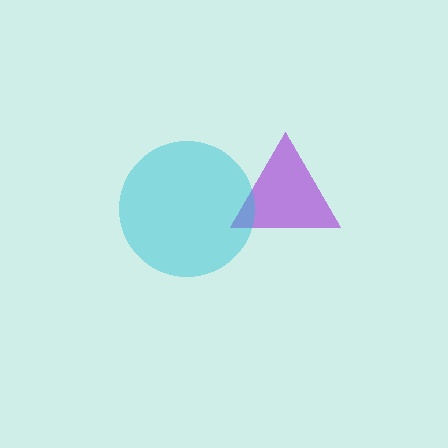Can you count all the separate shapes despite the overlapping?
Yes, there are 2 separate shapes.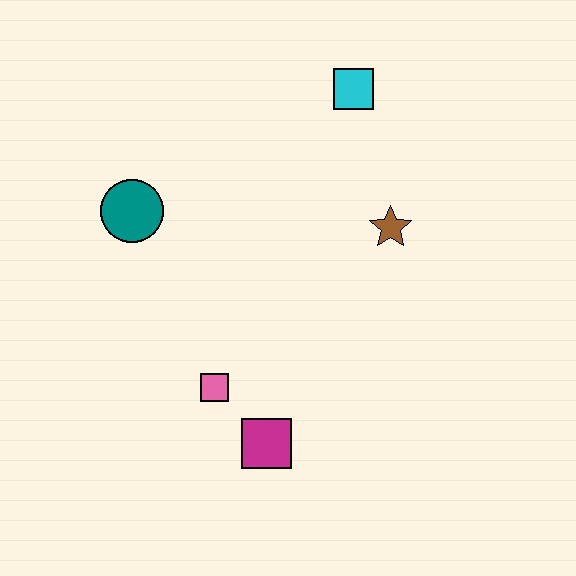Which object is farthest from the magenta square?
The cyan square is farthest from the magenta square.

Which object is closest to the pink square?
The magenta square is closest to the pink square.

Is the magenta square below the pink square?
Yes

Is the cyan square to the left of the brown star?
Yes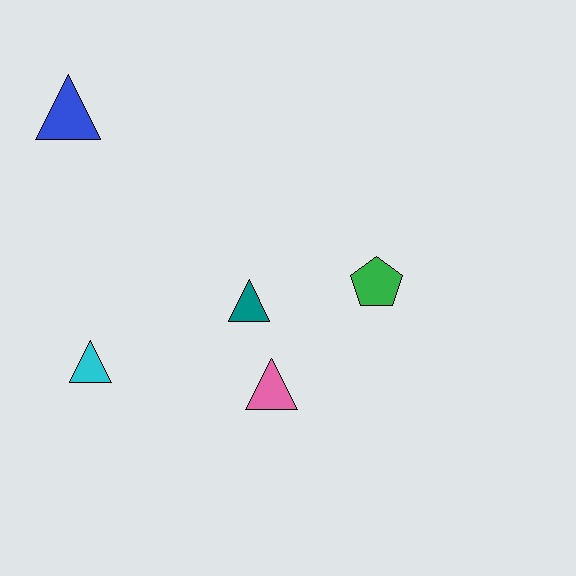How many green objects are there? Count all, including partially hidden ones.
There is 1 green object.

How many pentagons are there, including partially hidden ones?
There is 1 pentagon.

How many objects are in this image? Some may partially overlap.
There are 5 objects.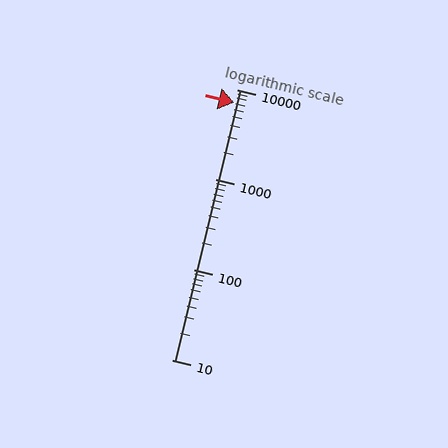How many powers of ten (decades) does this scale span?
The scale spans 3 decades, from 10 to 10000.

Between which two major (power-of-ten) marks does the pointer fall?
The pointer is between 1000 and 10000.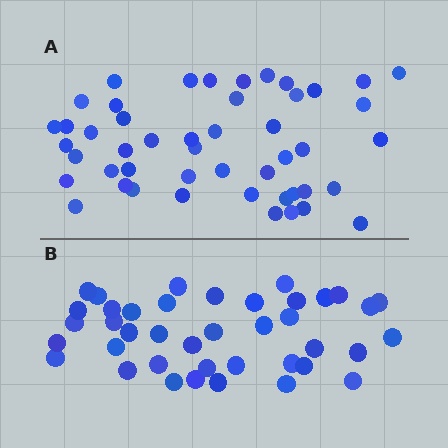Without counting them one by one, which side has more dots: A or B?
Region A (the top region) has more dots.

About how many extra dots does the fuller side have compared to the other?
Region A has roughly 8 or so more dots than region B.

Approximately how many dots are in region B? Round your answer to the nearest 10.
About 40 dots.